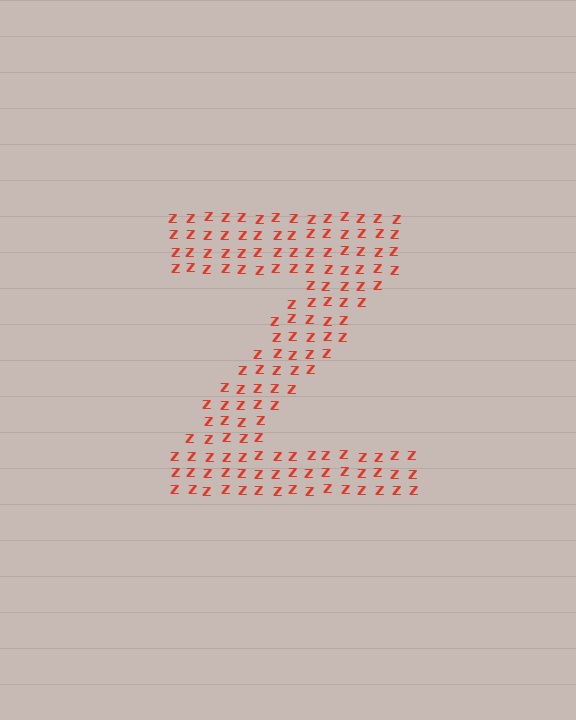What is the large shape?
The large shape is the letter Z.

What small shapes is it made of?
It is made of small letter Z's.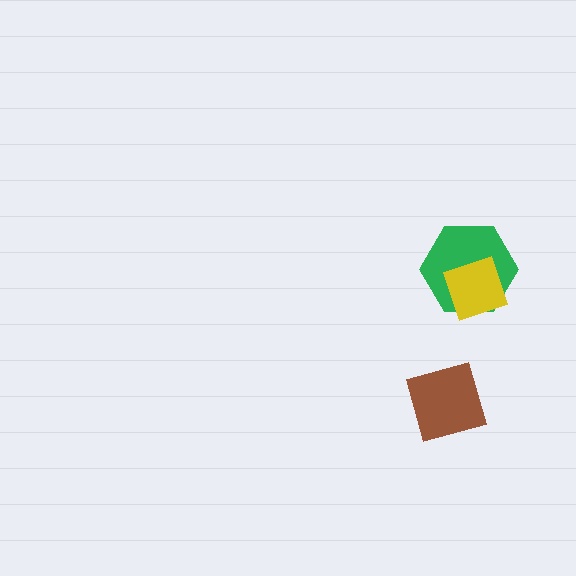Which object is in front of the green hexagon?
The yellow diamond is in front of the green hexagon.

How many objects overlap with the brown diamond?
0 objects overlap with the brown diamond.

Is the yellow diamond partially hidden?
No, no other shape covers it.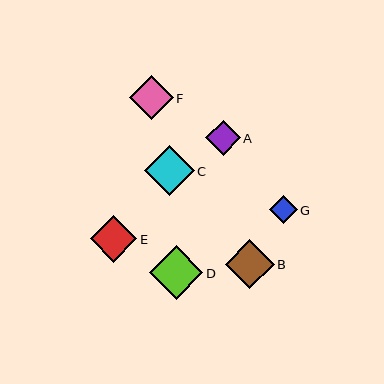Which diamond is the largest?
Diamond D is the largest with a size of approximately 54 pixels.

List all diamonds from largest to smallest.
From largest to smallest: D, C, B, E, F, A, G.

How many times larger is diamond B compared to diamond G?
Diamond B is approximately 1.7 times the size of diamond G.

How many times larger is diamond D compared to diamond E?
Diamond D is approximately 1.1 times the size of diamond E.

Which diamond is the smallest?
Diamond G is the smallest with a size of approximately 28 pixels.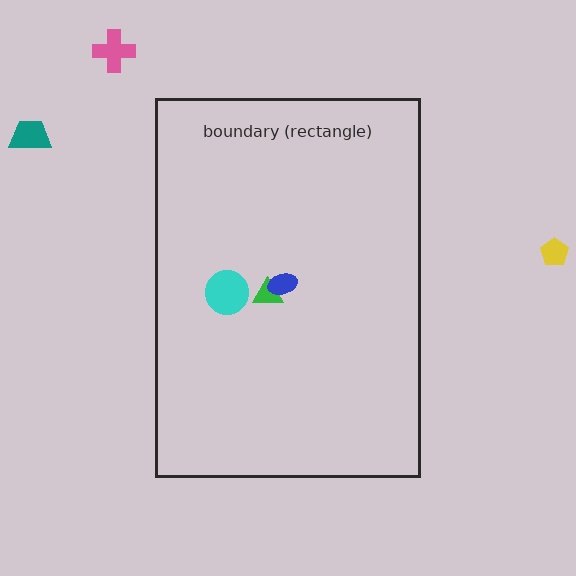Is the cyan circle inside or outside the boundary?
Inside.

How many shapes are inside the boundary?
3 inside, 3 outside.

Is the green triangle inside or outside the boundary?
Inside.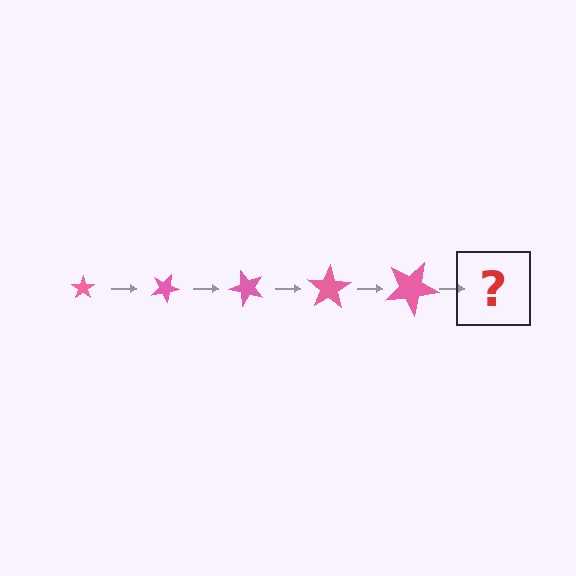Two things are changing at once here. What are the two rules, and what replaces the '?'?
The two rules are that the star grows larger each step and it rotates 25 degrees each step. The '?' should be a star, larger than the previous one and rotated 125 degrees from the start.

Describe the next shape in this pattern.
It should be a star, larger than the previous one and rotated 125 degrees from the start.